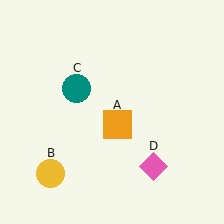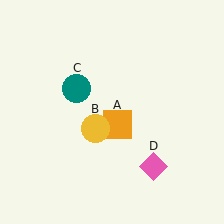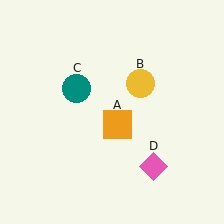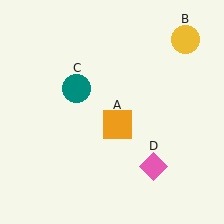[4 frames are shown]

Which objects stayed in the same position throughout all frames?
Orange square (object A) and teal circle (object C) and pink diamond (object D) remained stationary.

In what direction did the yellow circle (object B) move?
The yellow circle (object B) moved up and to the right.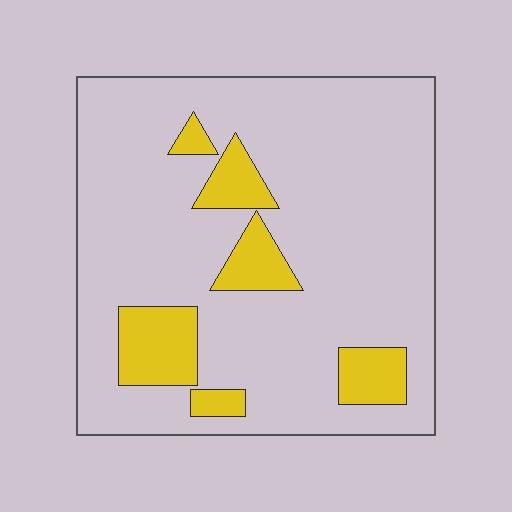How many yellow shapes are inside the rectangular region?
6.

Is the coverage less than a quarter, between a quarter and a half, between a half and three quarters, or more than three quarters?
Less than a quarter.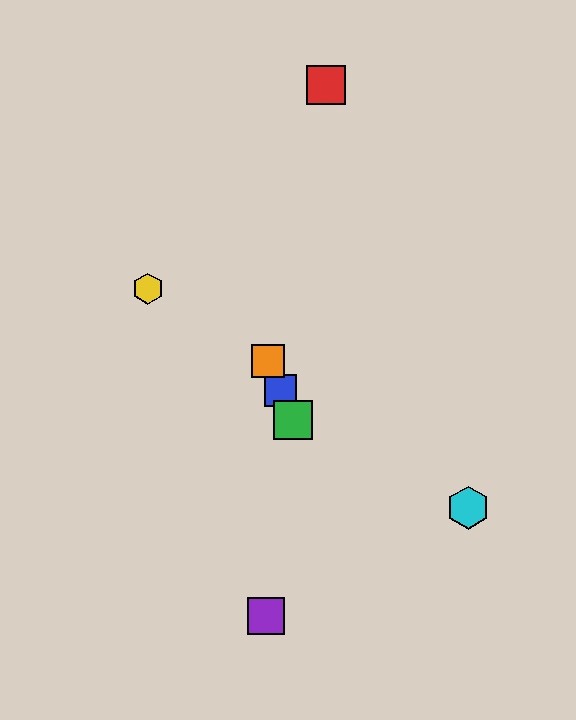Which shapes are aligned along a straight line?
The blue square, the green square, the orange square are aligned along a straight line.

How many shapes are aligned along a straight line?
3 shapes (the blue square, the green square, the orange square) are aligned along a straight line.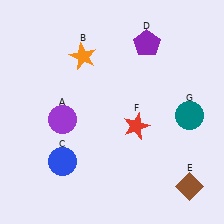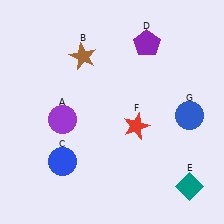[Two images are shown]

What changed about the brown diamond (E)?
In Image 1, E is brown. In Image 2, it changed to teal.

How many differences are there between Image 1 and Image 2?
There are 3 differences between the two images.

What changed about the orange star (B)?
In Image 1, B is orange. In Image 2, it changed to brown.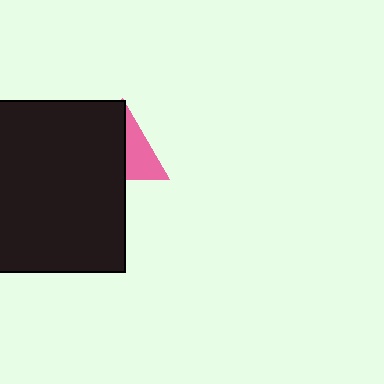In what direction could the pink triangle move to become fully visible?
The pink triangle could move right. That would shift it out from behind the black square entirely.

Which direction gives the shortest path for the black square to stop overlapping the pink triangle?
Moving left gives the shortest separation.